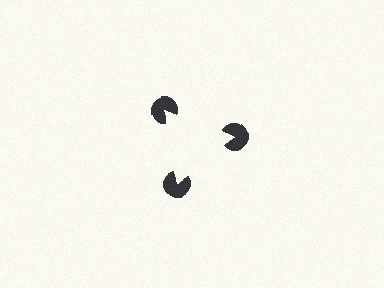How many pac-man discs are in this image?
There are 3 — one at each vertex of the illusory triangle.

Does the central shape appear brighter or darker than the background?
It typically appears slightly brighter than the background, even though no actual brightness change is drawn.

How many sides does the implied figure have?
3 sides.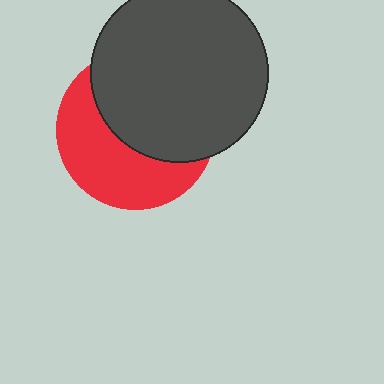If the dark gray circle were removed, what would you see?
You would see the complete red circle.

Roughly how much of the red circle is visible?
About half of it is visible (roughly 46%).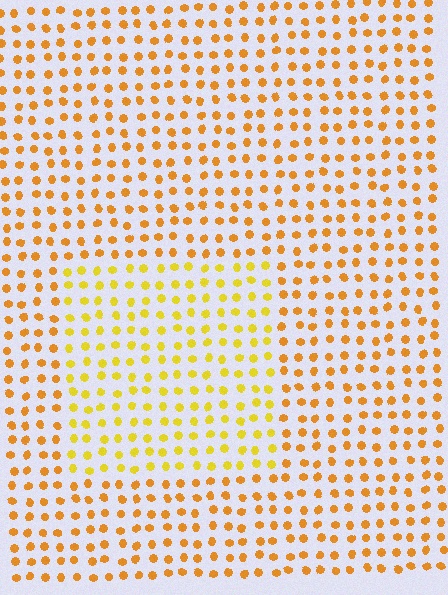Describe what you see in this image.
The image is filled with small orange elements in a uniform arrangement. A rectangle-shaped region is visible where the elements are tinted to a slightly different hue, forming a subtle color boundary.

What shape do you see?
I see a rectangle.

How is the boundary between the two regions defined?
The boundary is defined purely by a slight shift in hue (about 23 degrees). Spacing, size, and orientation are identical on both sides.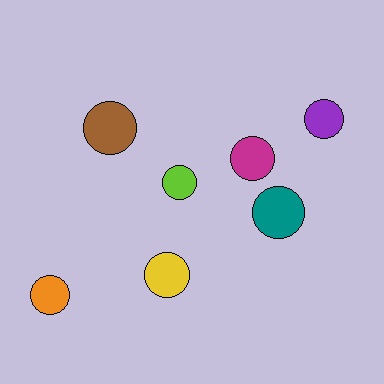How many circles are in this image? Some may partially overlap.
There are 7 circles.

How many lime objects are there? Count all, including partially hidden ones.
There is 1 lime object.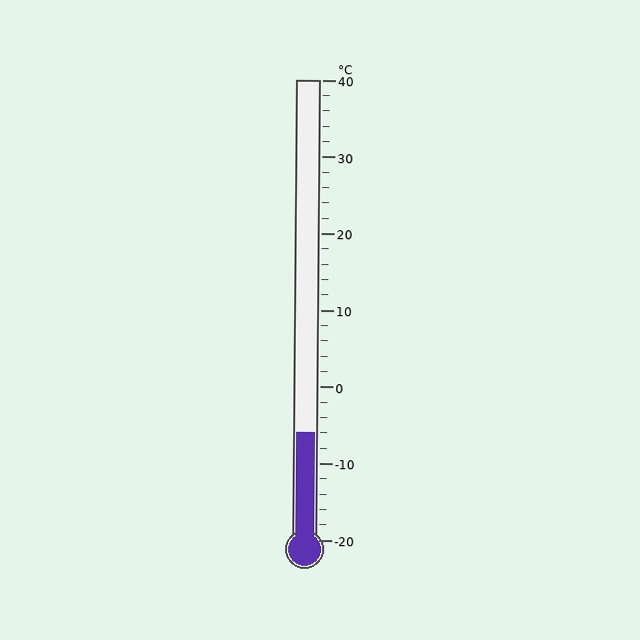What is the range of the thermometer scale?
The thermometer scale ranges from -20°C to 40°C.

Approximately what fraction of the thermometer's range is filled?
The thermometer is filled to approximately 25% of its range.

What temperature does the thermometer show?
The thermometer shows approximately -6°C.